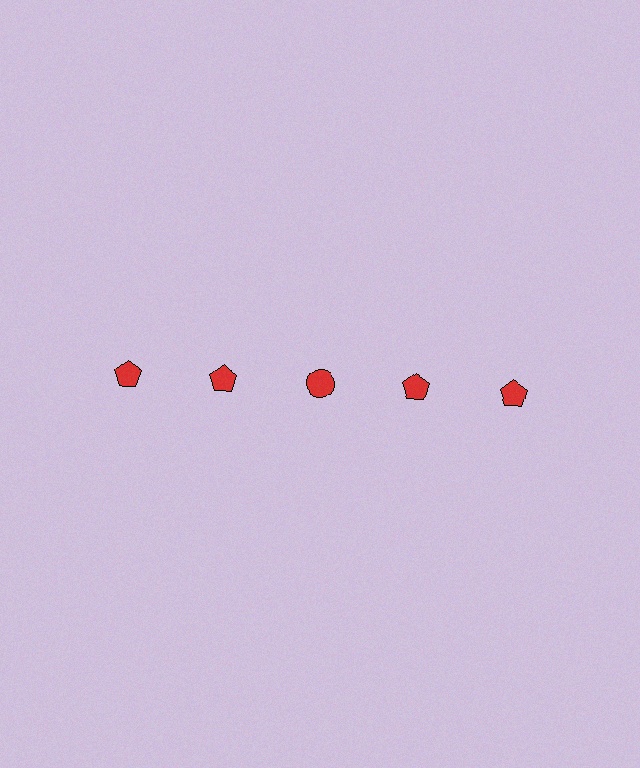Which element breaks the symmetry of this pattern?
The red circle in the top row, center column breaks the symmetry. All other shapes are red pentagons.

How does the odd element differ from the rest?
It has a different shape: circle instead of pentagon.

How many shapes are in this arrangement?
There are 5 shapes arranged in a grid pattern.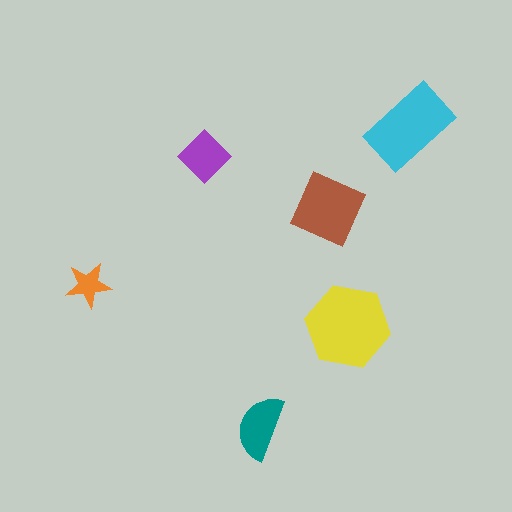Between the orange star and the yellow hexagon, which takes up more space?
The yellow hexagon.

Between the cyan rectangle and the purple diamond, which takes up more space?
The cyan rectangle.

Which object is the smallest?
The orange star.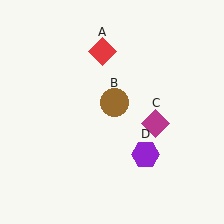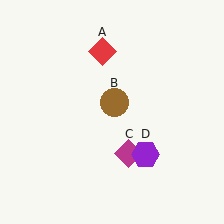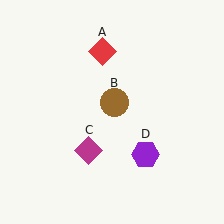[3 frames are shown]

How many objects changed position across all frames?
1 object changed position: magenta diamond (object C).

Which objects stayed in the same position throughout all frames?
Red diamond (object A) and brown circle (object B) and purple hexagon (object D) remained stationary.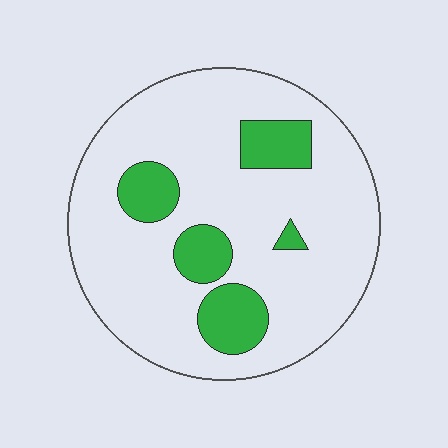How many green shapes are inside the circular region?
5.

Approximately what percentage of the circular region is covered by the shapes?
Approximately 20%.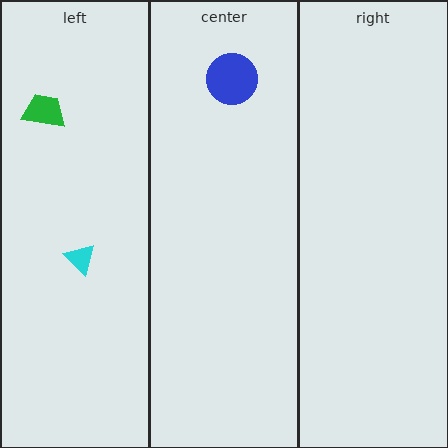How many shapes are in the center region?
1.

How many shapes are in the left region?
2.